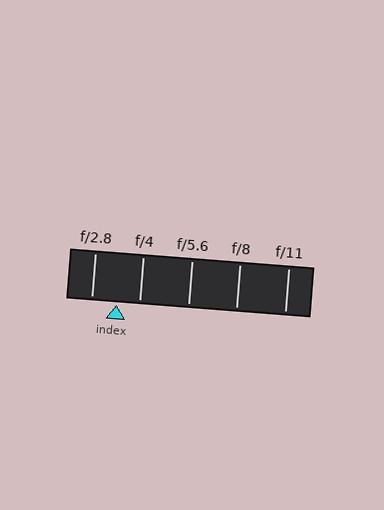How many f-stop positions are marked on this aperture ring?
There are 5 f-stop positions marked.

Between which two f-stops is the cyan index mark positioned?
The index mark is between f/2.8 and f/4.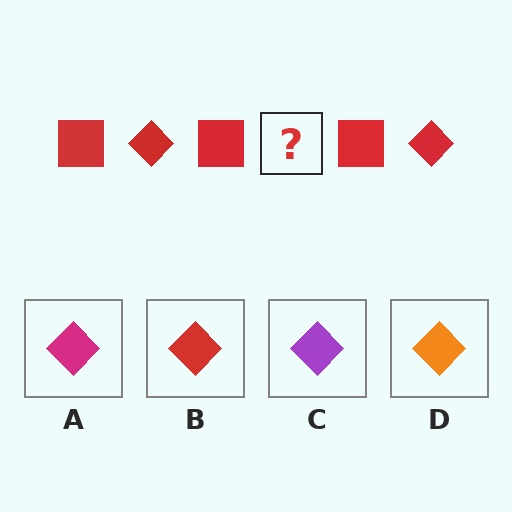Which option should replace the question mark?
Option B.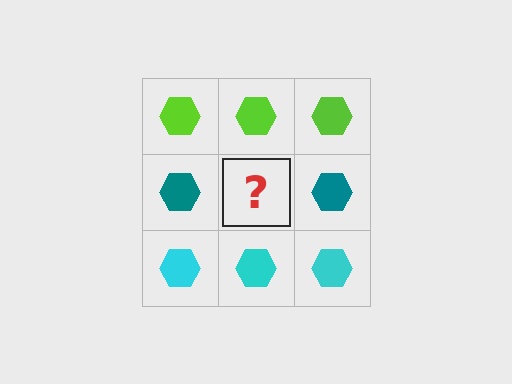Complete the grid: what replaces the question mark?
The question mark should be replaced with a teal hexagon.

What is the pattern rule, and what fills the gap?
The rule is that each row has a consistent color. The gap should be filled with a teal hexagon.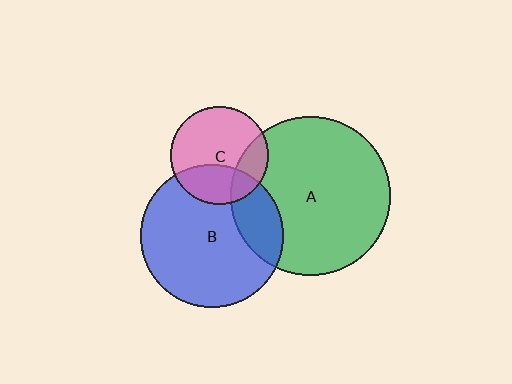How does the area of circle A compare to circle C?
Approximately 2.6 times.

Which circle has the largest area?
Circle A (green).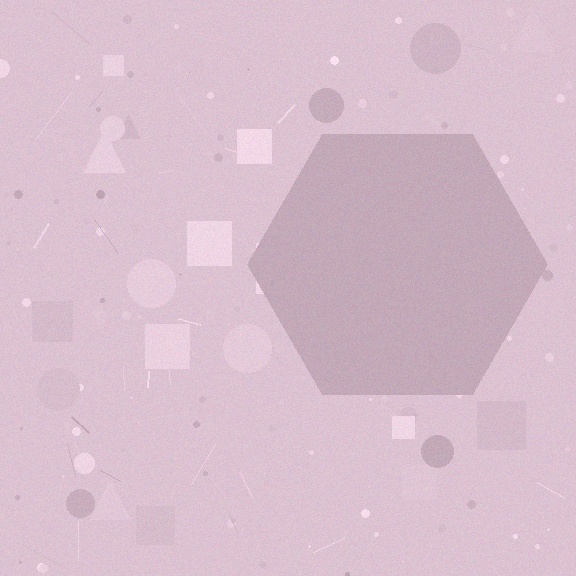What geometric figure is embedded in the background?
A hexagon is embedded in the background.